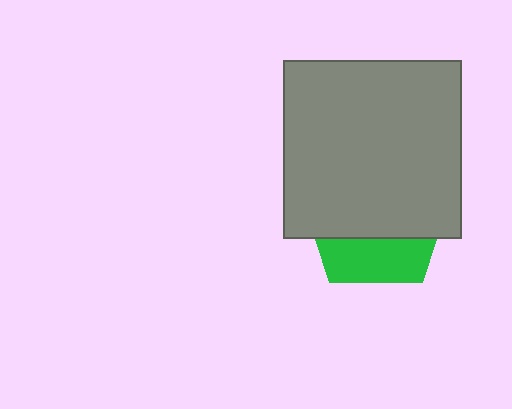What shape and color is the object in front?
The object in front is a gray square.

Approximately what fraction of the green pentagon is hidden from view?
Roughly 69% of the green pentagon is hidden behind the gray square.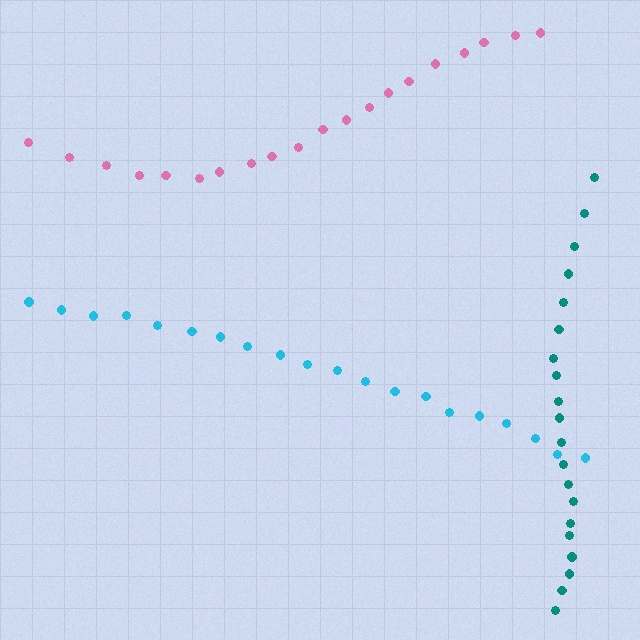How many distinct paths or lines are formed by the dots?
There are 3 distinct paths.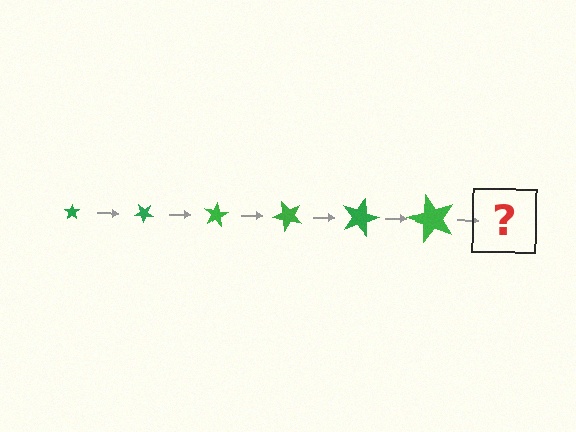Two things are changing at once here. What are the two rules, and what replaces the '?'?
The two rules are that the star grows larger each step and it rotates 40 degrees each step. The '?' should be a star, larger than the previous one and rotated 240 degrees from the start.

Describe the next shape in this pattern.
It should be a star, larger than the previous one and rotated 240 degrees from the start.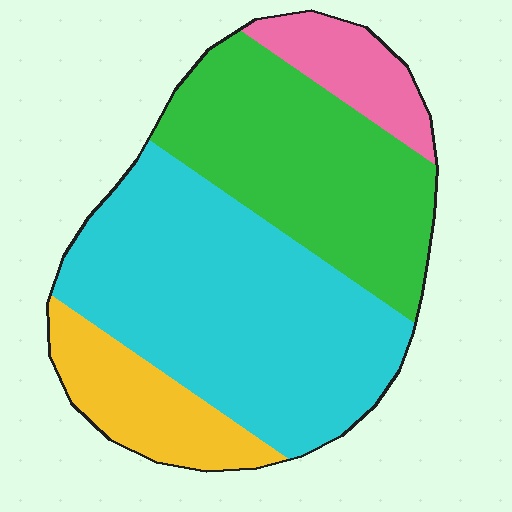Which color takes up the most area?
Cyan, at roughly 45%.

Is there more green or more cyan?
Cyan.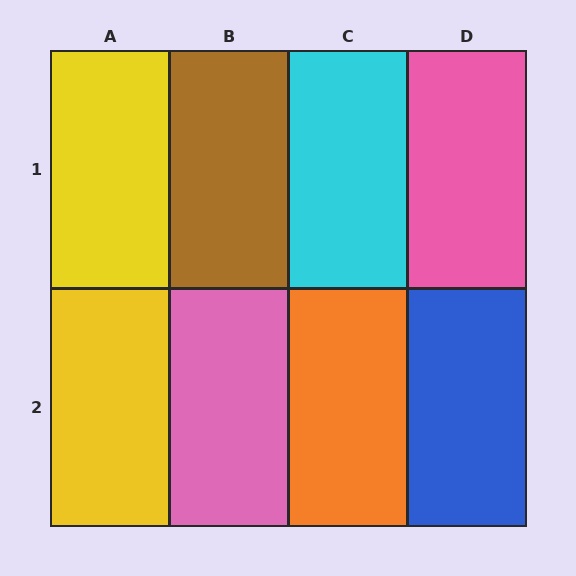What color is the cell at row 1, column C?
Cyan.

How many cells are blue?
1 cell is blue.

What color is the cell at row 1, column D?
Pink.